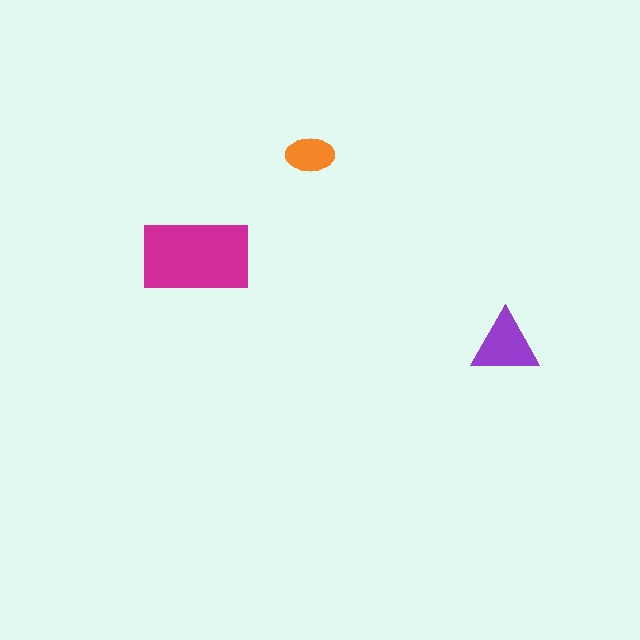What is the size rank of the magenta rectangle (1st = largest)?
1st.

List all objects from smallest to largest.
The orange ellipse, the purple triangle, the magenta rectangle.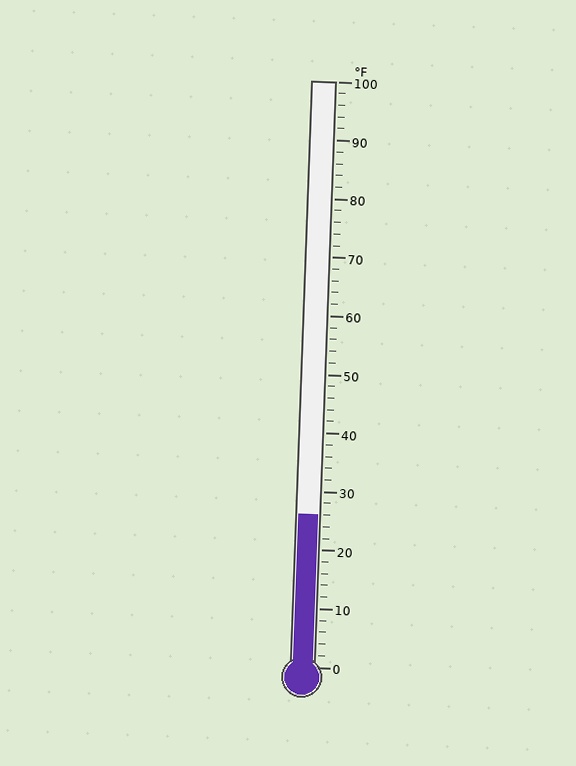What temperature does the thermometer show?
The thermometer shows approximately 26°F.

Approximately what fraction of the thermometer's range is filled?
The thermometer is filled to approximately 25% of its range.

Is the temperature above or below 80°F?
The temperature is below 80°F.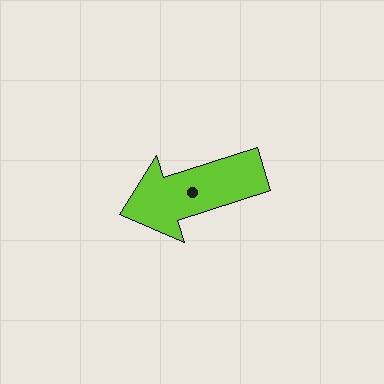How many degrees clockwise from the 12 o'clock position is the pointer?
Approximately 252 degrees.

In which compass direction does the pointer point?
West.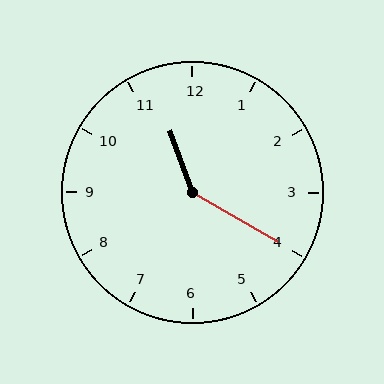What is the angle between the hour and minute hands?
Approximately 140 degrees.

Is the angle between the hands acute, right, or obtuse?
It is obtuse.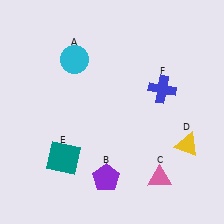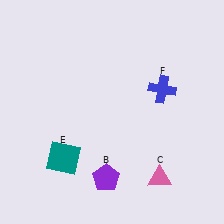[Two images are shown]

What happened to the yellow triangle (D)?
The yellow triangle (D) was removed in Image 2. It was in the bottom-right area of Image 1.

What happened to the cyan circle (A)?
The cyan circle (A) was removed in Image 2. It was in the top-left area of Image 1.